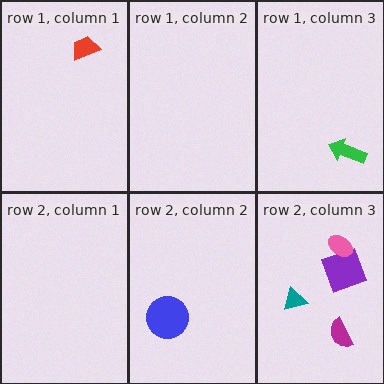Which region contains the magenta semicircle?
The row 2, column 3 region.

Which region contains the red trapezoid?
The row 1, column 1 region.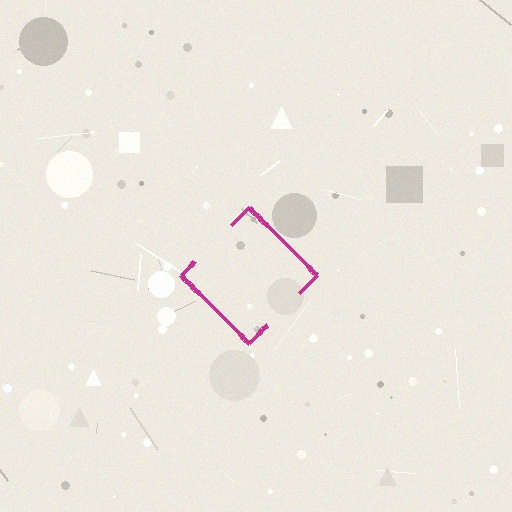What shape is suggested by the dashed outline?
The dashed outline suggests a diamond.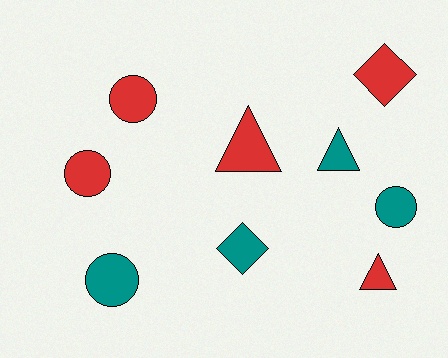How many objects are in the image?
There are 9 objects.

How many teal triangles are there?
There is 1 teal triangle.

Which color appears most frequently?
Red, with 5 objects.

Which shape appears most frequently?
Circle, with 4 objects.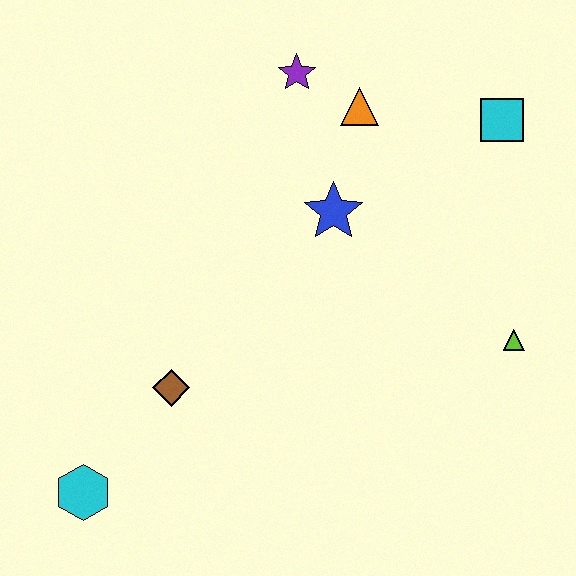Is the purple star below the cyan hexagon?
No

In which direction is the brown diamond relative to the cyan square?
The brown diamond is to the left of the cyan square.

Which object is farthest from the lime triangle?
The cyan hexagon is farthest from the lime triangle.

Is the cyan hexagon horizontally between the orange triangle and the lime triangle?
No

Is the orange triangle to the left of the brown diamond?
No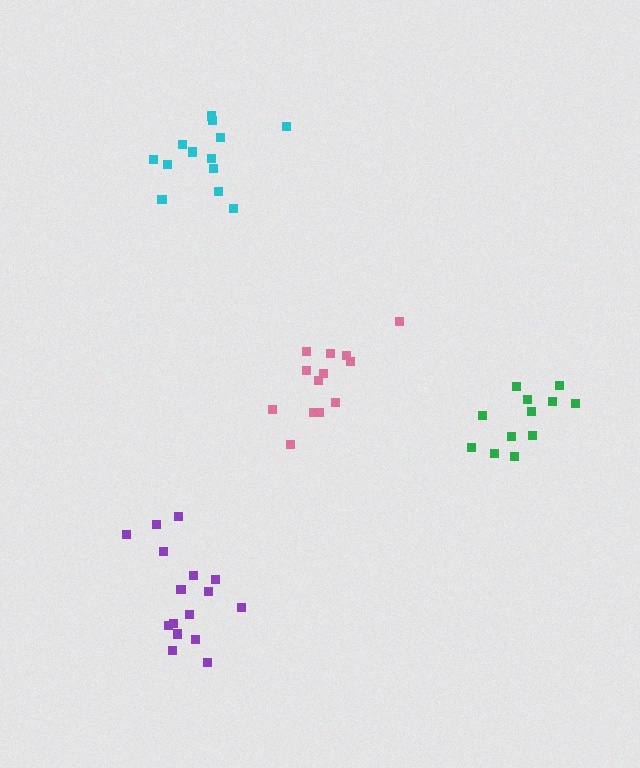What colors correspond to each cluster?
The clusters are colored: pink, purple, cyan, green.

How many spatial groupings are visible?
There are 4 spatial groupings.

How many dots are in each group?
Group 1: 13 dots, Group 2: 16 dots, Group 3: 13 dots, Group 4: 12 dots (54 total).